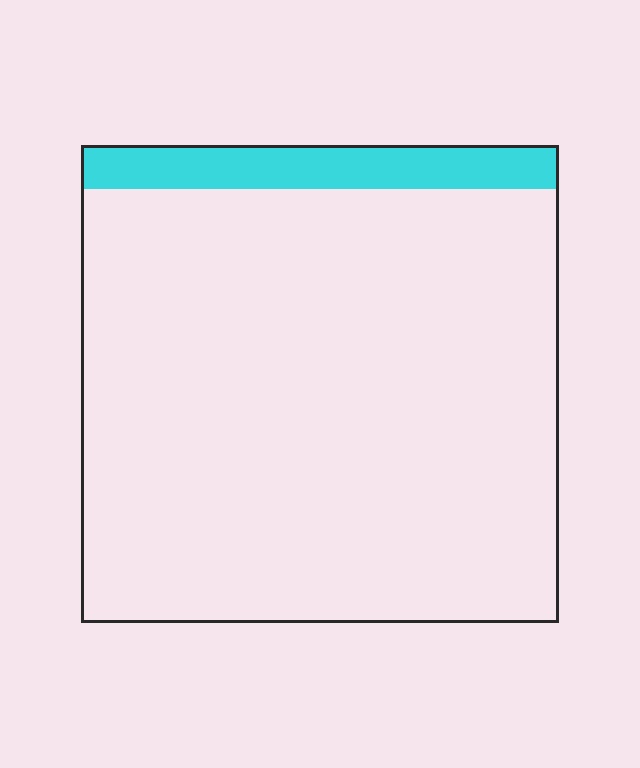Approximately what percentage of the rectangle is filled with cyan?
Approximately 10%.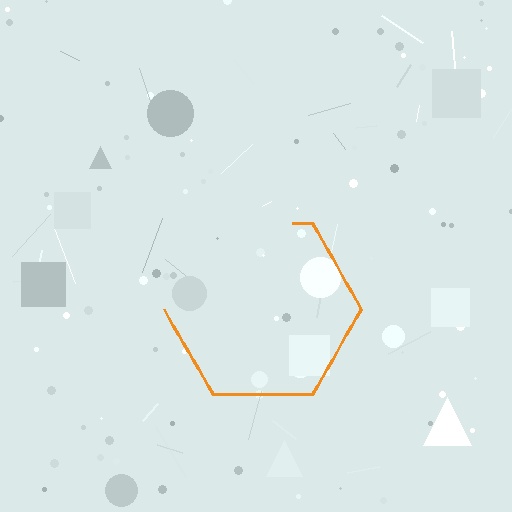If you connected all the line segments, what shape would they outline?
They would outline a hexagon.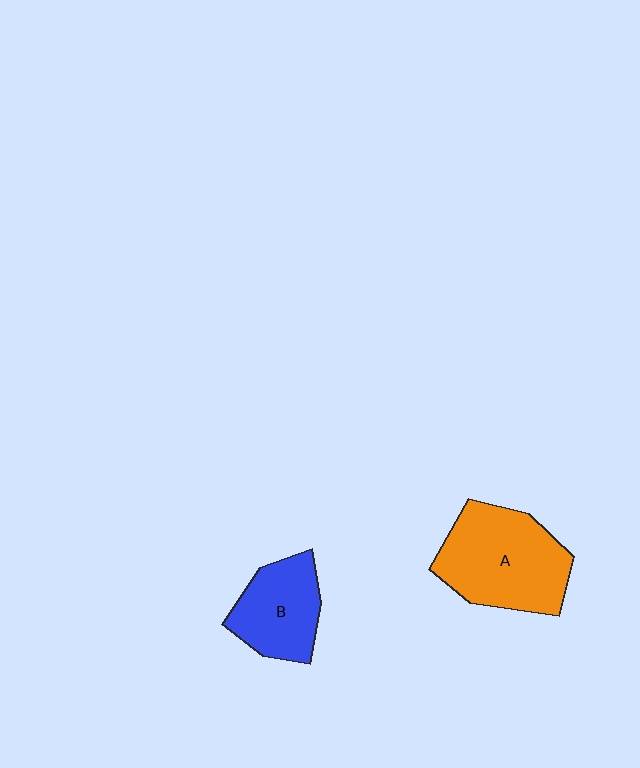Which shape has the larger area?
Shape A (orange).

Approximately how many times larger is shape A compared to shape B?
Approximately 1.5 times.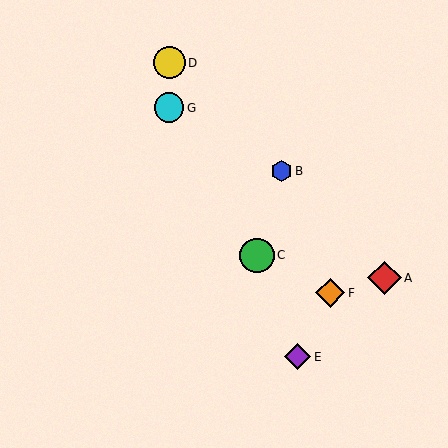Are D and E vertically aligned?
No, D is at x≈169 and E is at x≈298.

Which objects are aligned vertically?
Objects D, G are aligned vertically.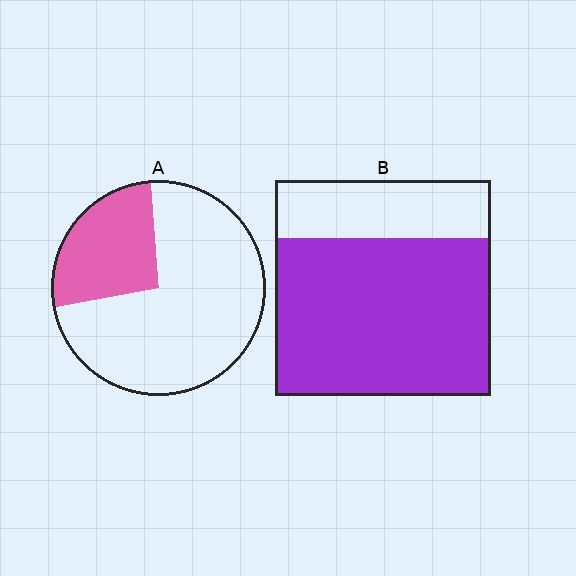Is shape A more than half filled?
No.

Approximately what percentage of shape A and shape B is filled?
A is approximately 25% and B is approximately 75%.